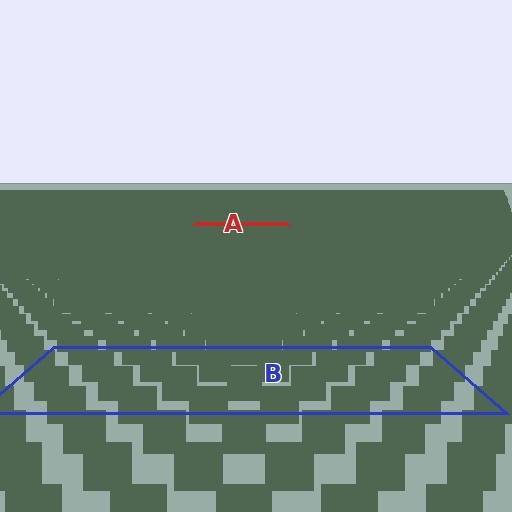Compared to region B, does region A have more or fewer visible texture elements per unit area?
Region A has more texture elements per unit area — they are packed more densely because it is farther away.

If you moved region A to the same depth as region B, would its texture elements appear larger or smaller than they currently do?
They would appear larger. At a closer depth, the same texture elements are projected at a bigger on-screen size.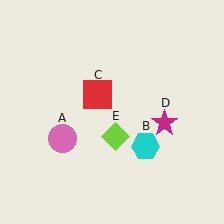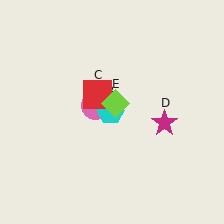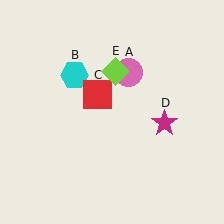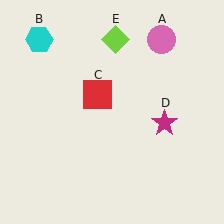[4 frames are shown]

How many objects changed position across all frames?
3 objects changed position: pink circle (object A), cyan hexagon (object B), lime diamond (object E).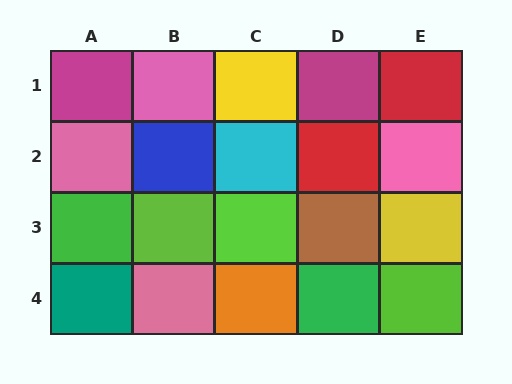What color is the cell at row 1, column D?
Magenta.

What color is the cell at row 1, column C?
Yellow.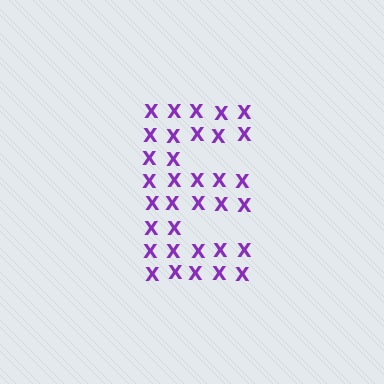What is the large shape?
The large shape is the letter E.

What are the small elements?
The small elements are letter X's.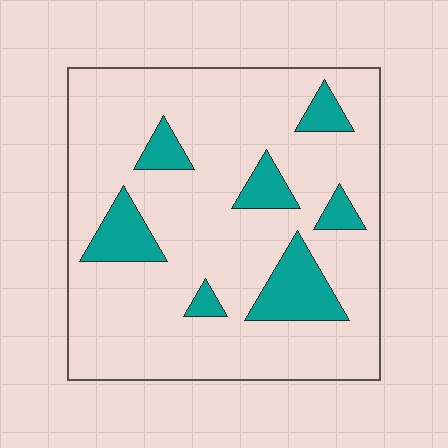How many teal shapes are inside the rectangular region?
7.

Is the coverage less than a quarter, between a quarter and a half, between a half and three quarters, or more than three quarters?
Less than a quarter.